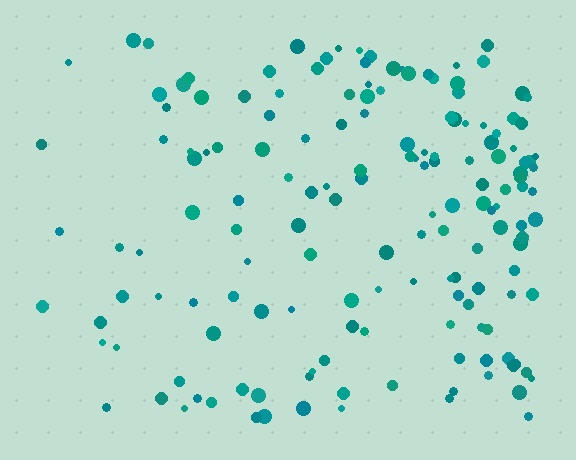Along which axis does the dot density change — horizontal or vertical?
Horizontal.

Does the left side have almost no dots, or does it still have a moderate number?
Still a moderate number, just noticeably fewer than the right.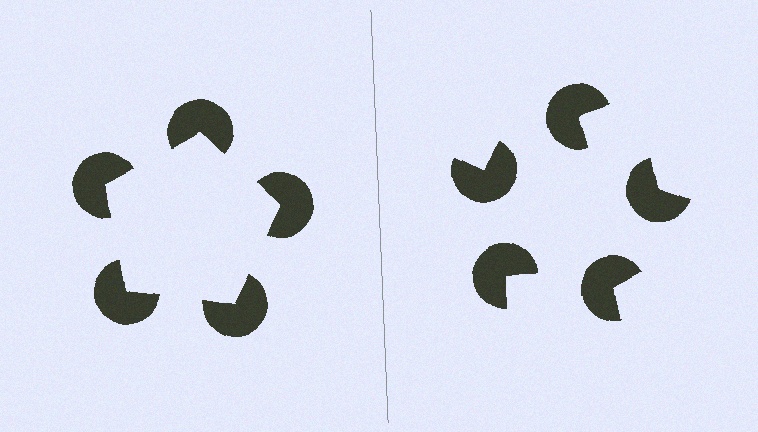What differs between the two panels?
The pac-man discs are positioned identically on both sides; only the wedge orientations differ. On the left they align to a pentagon; on the right they are misaligned.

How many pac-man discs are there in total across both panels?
10 — 5 on each side.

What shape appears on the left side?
An illusory pentagon.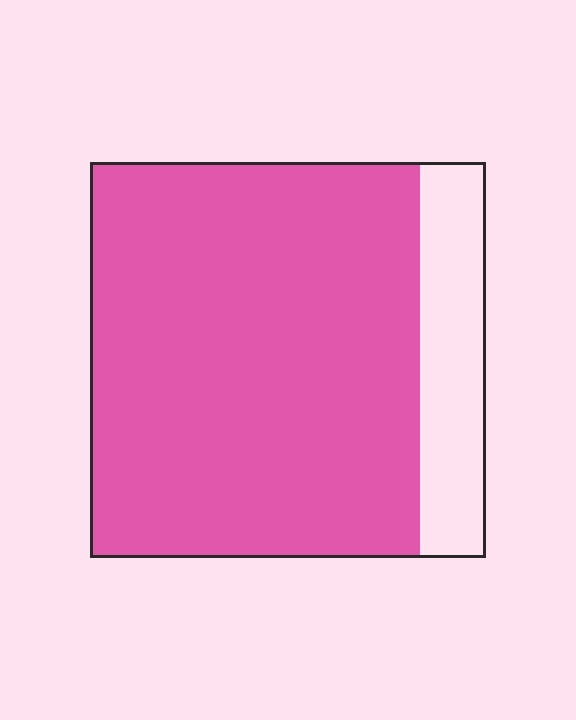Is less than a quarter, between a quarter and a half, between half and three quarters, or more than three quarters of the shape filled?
More than three quarters.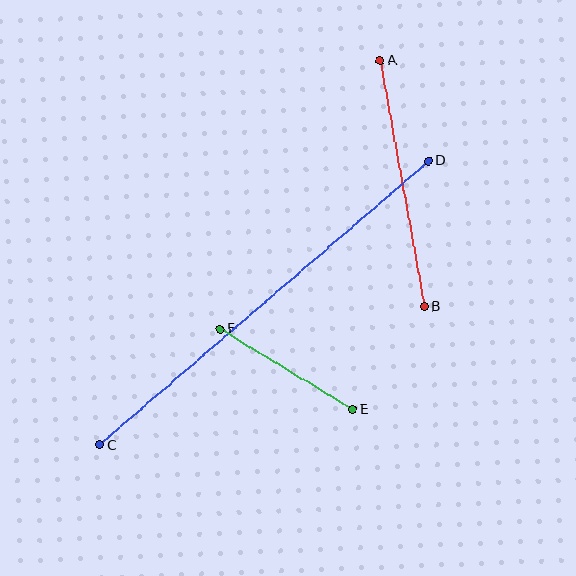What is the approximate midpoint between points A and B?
The midpoint is at approximately (402, 184) pixels.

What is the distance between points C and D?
The distance is approximately 435 pixels.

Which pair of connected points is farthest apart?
Points C and D are farthest apart.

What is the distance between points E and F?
The distance is approximately 155 pixels.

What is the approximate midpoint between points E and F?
The midpoint is at approximately (286, 369) pixels.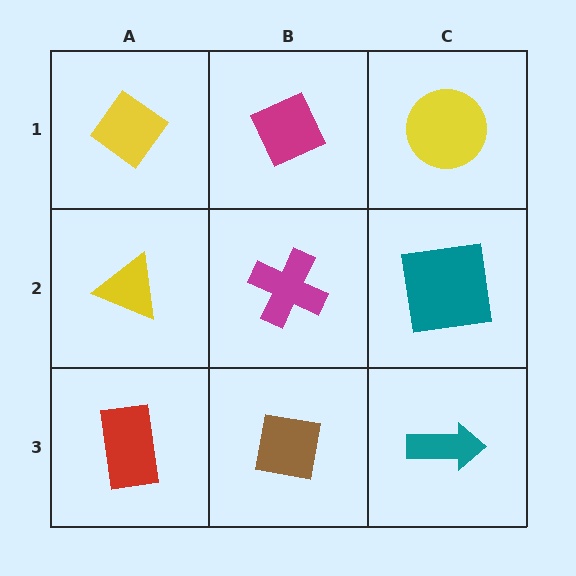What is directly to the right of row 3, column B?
A teal arrow.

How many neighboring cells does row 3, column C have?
2.